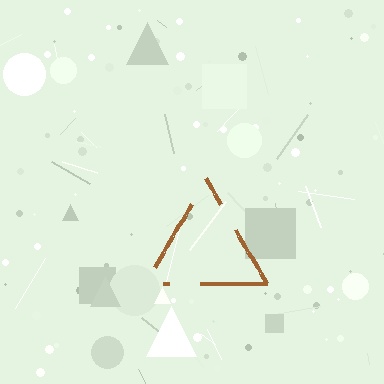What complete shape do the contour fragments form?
The contour fragments form a triangle.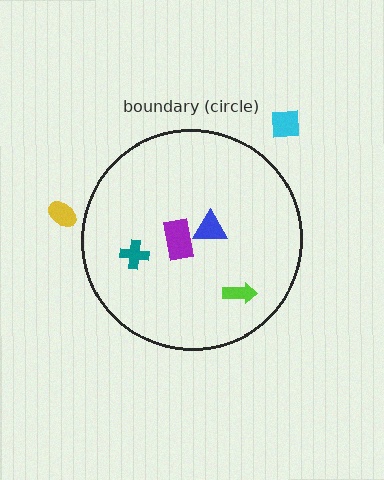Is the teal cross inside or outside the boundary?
Inside.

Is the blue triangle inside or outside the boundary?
Inside.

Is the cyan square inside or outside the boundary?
Outside.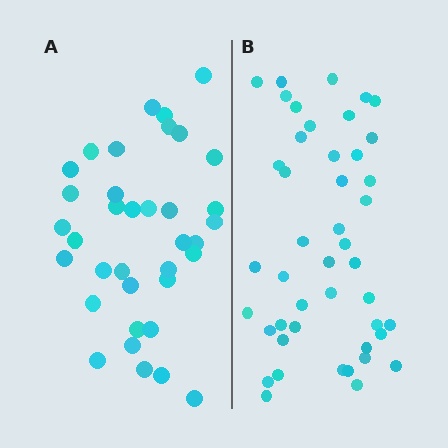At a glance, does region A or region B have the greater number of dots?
Region B (the right region) has more dots.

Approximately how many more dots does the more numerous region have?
Region B has roughly 8 or so more dots than region A.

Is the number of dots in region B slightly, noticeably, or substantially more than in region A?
Region B has noticeably more, but not dramatically so. The ratio is roughly 1.2 to 1.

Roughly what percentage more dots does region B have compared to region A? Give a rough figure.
About 25% more.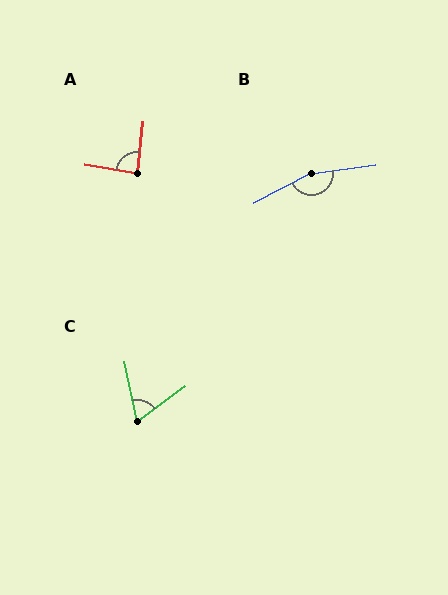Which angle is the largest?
B, at approximately 161 degrees.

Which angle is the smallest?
C, at approximately 65 degrees.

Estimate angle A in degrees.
Approximately 86 degrees.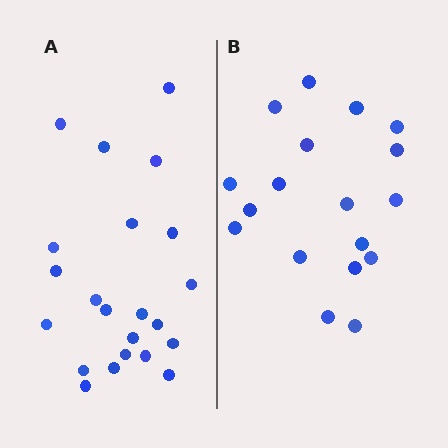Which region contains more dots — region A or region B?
Region A (the left region) has more dots.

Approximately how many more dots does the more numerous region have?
Region A has about 4 more dots than region B.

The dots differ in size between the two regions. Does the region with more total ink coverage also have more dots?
No. Region B has more total ink coverage because its dots are larger, but region A actually contains more individual dots. Total area can be misleading — the number of items is what matters here.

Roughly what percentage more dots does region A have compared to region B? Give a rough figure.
About 20% more.